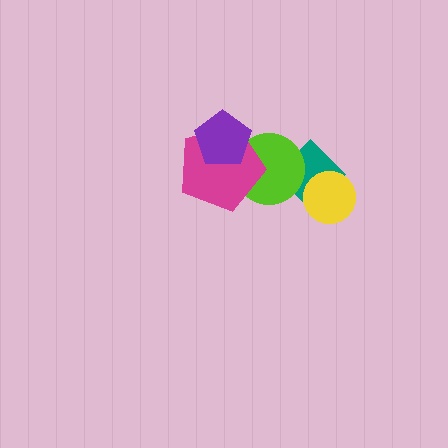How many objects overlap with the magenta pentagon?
2 objects overlap with the magenta pentagon.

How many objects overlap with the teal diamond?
2 objects overlap with the teal diamond.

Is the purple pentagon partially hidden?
No, no other shape covers it.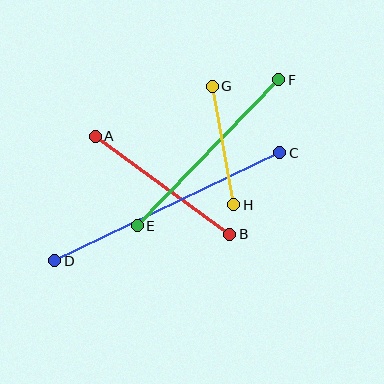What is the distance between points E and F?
The distance is approximately 203 pixels.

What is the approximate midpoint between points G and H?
The midpoint is at approximately (223, 145) pixels.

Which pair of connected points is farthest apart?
Points C and D are farthest apart.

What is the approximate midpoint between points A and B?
The midpoint is at approximately (162, 185) pixels.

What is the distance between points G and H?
The distance is approximately 121 pixels.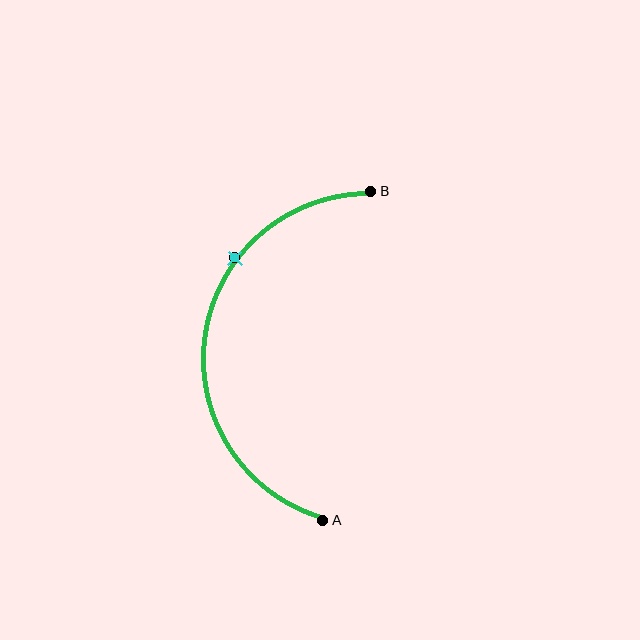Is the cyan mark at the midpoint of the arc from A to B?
No. The cyan mark lies on the arc but is closer to endpoint B. The arc midpoint would be at the point on the curve equidistant along the arc from both A and B.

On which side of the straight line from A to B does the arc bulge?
The arc bulges to the left of the straight line connecting A and B.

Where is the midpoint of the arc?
The arc midpoint is the point on the curve farthest from the straight line joining A and B. It sits to the left of that line.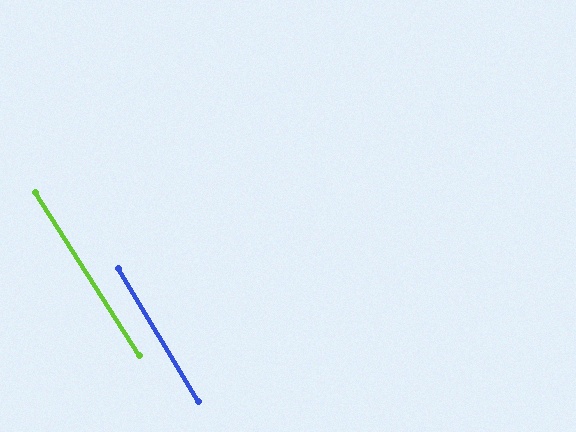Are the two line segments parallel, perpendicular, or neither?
Parallel — their directions differ by only 1.5°.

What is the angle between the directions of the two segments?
Approximately 2 degrees.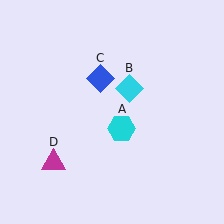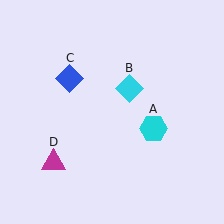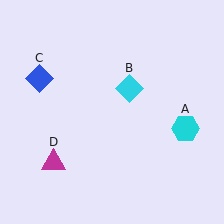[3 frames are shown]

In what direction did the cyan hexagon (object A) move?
The cyan hexagon (object A) moved right.